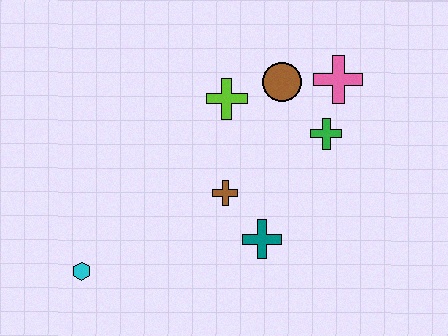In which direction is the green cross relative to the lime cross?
The green cross is to the right of the lime cross.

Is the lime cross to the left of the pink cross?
Yes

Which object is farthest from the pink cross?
The cyan hexagon is farthest from the pink cross.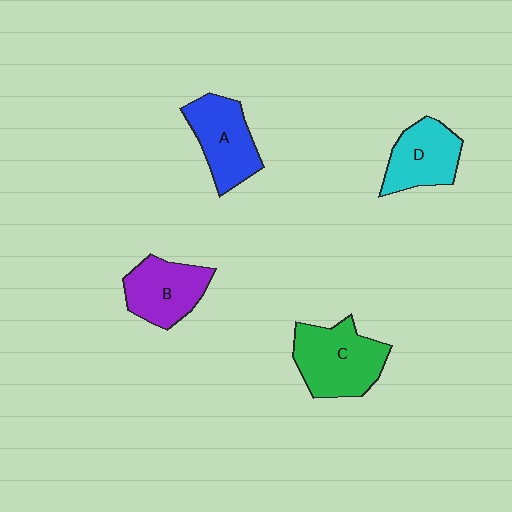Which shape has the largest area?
Shape C (green).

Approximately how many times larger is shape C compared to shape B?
Approximately 1.3 times.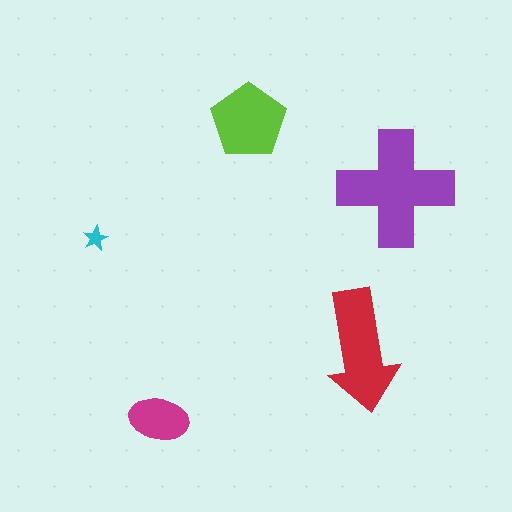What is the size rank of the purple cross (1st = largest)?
1st.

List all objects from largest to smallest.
The purple cross, the red arrow, the lime pentagon, the magenta ellipse, the cyan star.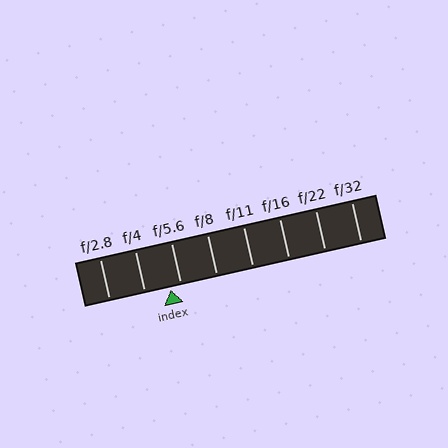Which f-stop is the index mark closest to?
The index mark is closest to f/5.6.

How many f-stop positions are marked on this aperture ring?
There are 8 f-stop positions marked.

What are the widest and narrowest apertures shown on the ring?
The widest aperture shown is f/2.8 and the narrowest is f/32.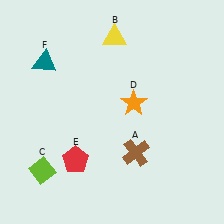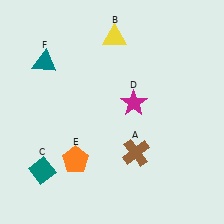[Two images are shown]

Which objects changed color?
C changed from lime to teal. D changed from orange to magenta. E changed from red to orange.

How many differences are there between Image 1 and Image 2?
There are 3 differences between the two images.